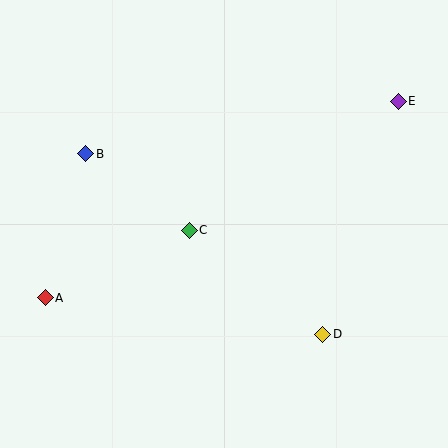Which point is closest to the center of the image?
Point C at (189, 230) is closest to the center.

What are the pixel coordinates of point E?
Point E is at (398, 101).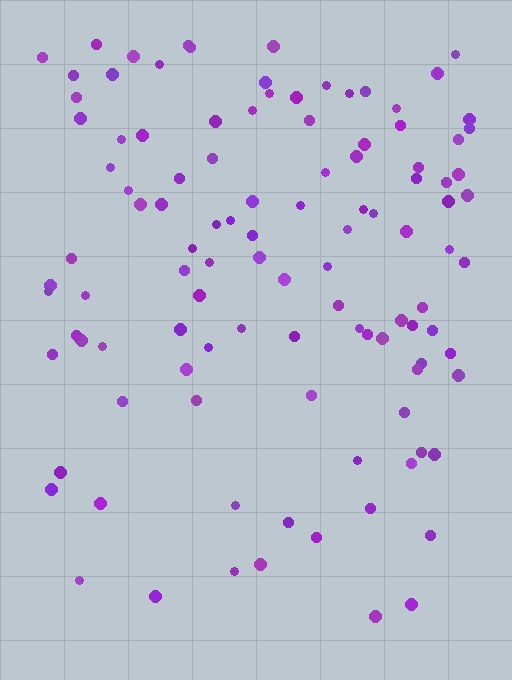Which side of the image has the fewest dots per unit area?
The bottom.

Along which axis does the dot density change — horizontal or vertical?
Vertical.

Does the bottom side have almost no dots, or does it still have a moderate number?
Still a moderate number, just noticeably fewer than the top.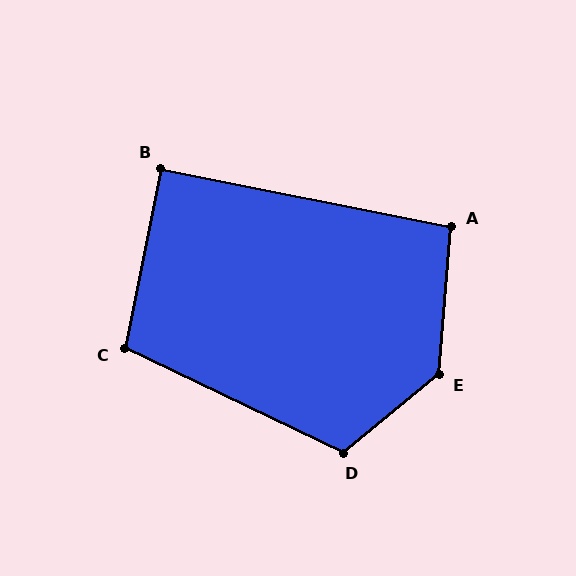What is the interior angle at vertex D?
Approximately 115 degrees (obtuse).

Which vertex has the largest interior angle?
E, at approximately 134 degrees.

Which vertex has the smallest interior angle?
B, at approximately 90 degrees.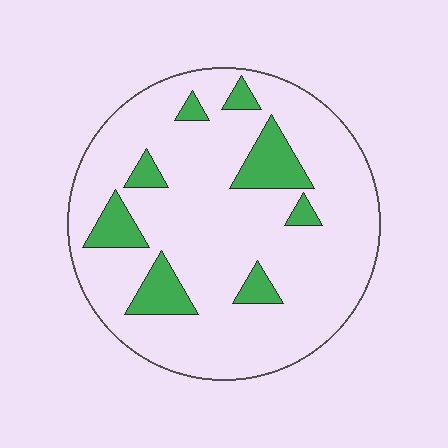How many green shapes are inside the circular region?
8.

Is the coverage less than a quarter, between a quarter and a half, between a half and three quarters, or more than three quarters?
Less than a quarter.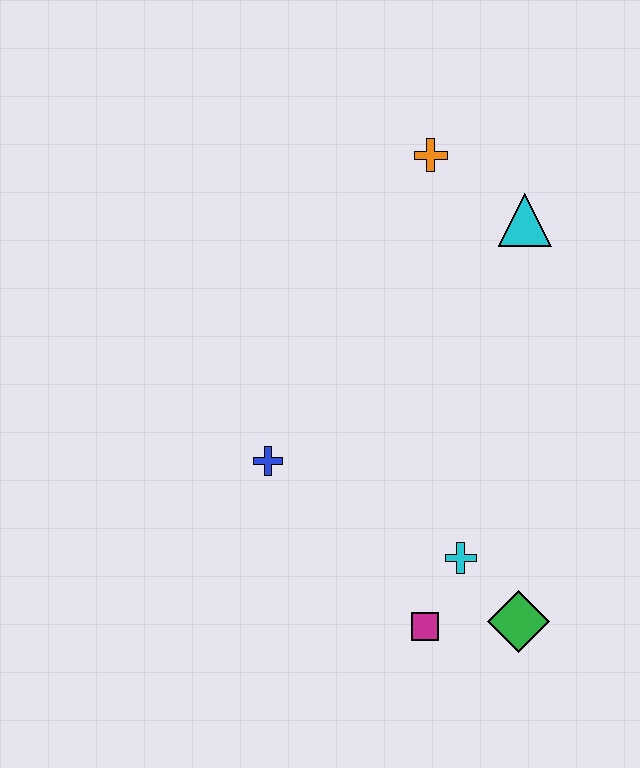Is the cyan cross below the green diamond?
No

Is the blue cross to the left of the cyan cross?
Yes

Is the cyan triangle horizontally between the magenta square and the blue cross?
No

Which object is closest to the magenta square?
The cyan cross is closest to the magenta square.